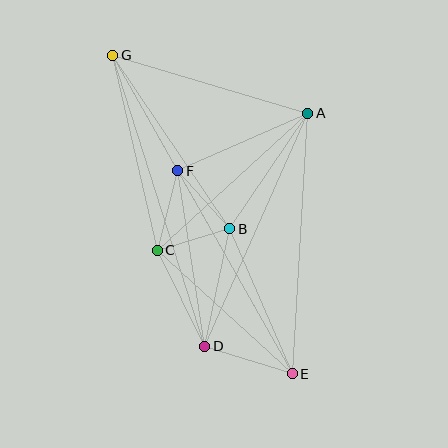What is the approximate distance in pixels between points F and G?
The distance between F and G is approximately 133 pixels.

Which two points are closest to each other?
Points B and C are closest to each other.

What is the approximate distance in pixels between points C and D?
The distance between C and D is approximately 107 pixels.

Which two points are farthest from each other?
Points E and G are farthest from each other.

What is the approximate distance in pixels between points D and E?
The distance between D and E is approximately 92 pixels.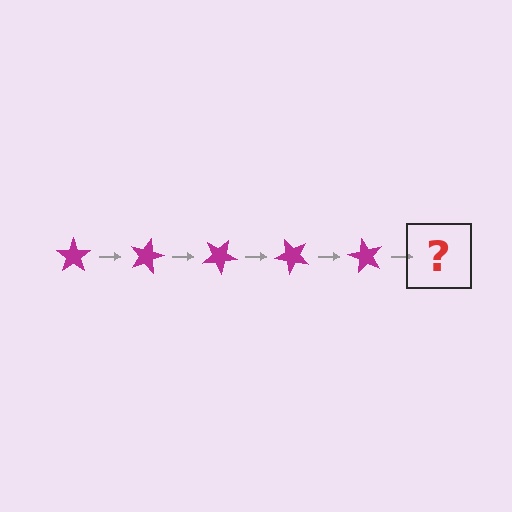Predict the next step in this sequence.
The next step is a magenta star rotated 75 degrees.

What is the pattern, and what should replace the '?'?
The pattern is that the star rotates 15 degrees each step. The '?' should be a magenta star rotated 75 degrees.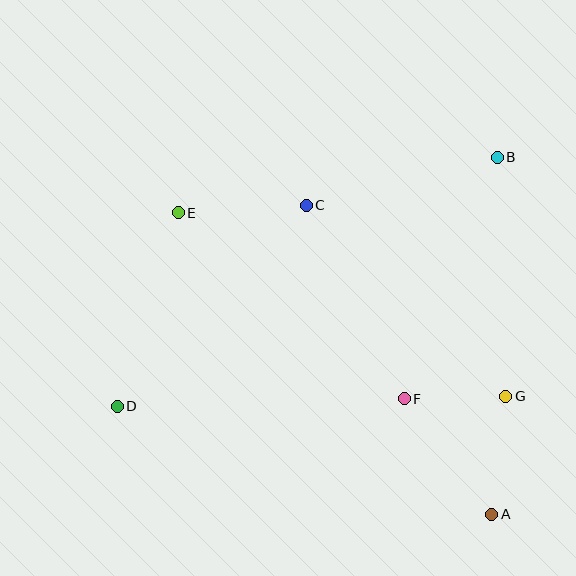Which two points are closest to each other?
Points F and G are closest to each other.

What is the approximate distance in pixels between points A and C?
The distance between A and C is approximately 360 pixels.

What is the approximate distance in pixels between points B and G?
The distance between B and G is approximately 239 pixels.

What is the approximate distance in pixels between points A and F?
The distance between A and F is approximately 145 pixels.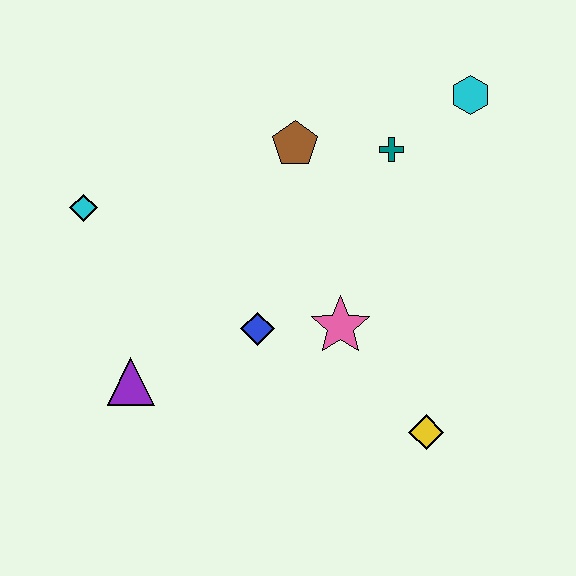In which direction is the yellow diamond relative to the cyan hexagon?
The yellow diamond is below the cyan hexagon.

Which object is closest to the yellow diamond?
The pink star is closest to the yellow diamond.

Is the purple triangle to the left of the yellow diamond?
Yes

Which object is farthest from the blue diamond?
The cyan hexagon is farthest from the blue diamond.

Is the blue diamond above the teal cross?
No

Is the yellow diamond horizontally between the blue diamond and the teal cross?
No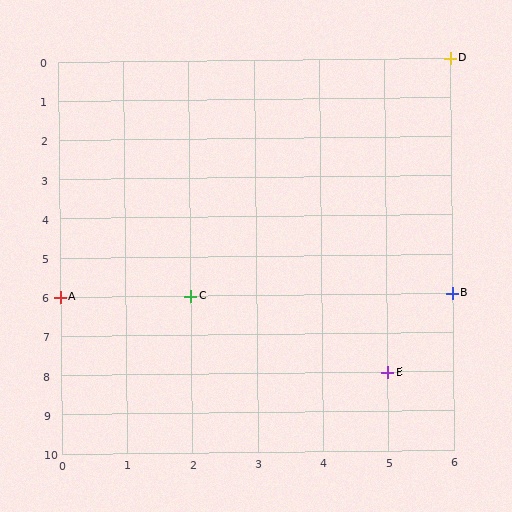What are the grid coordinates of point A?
Point A is at grid coordinates (0, 6).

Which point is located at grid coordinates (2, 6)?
Point C is at (2, 6).